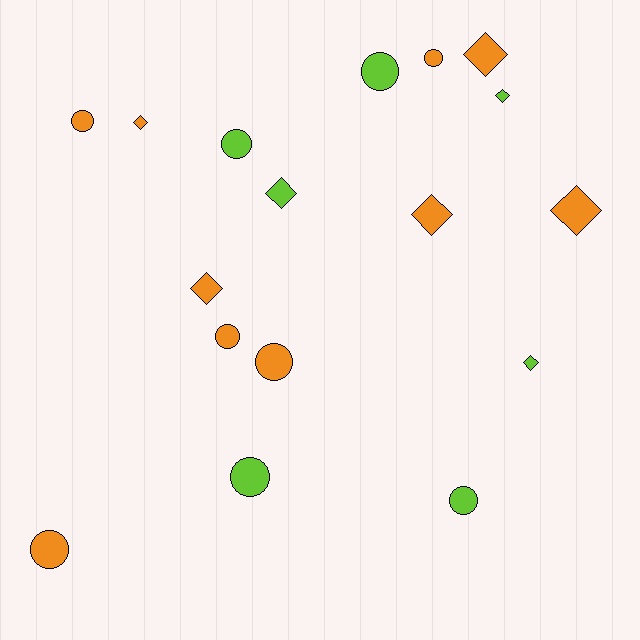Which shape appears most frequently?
Circle, with 9 objects.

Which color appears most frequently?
Orange, with 10 objects.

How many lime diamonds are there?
There are 3 lime diamonds.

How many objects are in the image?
There are 17 objects.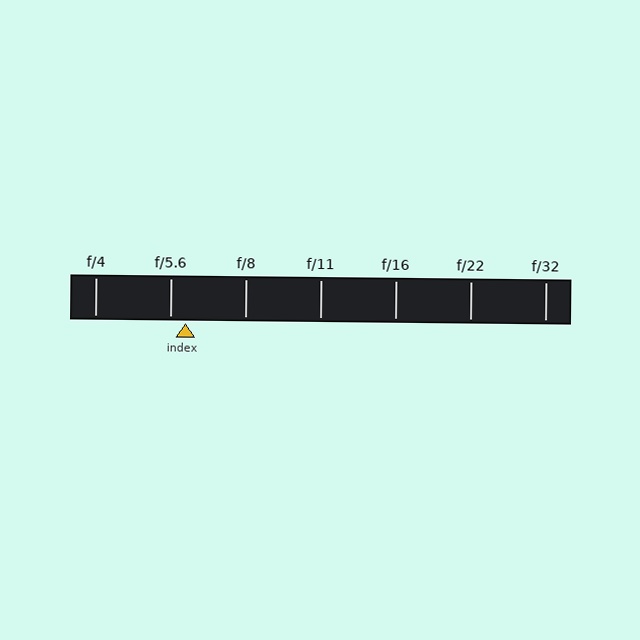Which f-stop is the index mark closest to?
The index mark is closest to f/5.6.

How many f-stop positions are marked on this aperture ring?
There are 7 f-stop positions marked.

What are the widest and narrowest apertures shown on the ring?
The widest aperture shown is f/4 and the narrowest is f/32.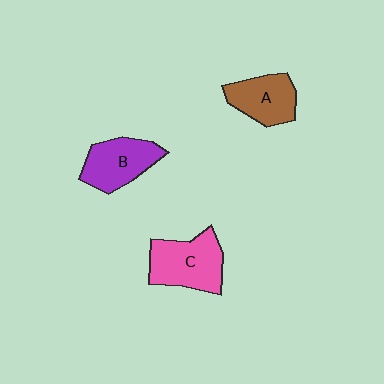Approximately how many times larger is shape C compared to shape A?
Approximately 1.3 times.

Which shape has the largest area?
Shape C (pink).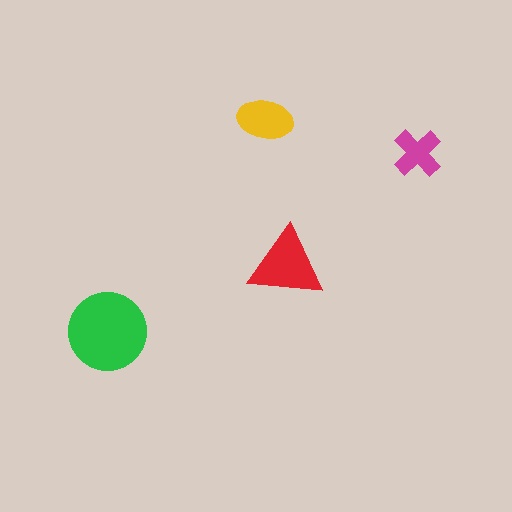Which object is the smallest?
The magenta cross.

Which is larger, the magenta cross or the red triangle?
The red triangle.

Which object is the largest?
The green circle.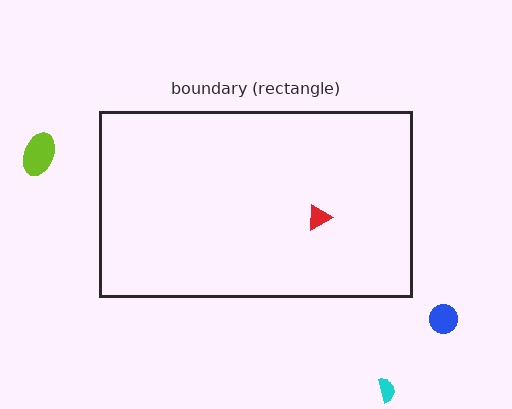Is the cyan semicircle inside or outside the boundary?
Outside.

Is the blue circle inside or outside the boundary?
Outside.